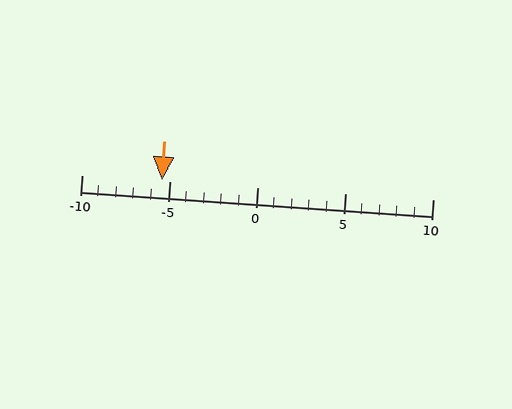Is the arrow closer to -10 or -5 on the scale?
The arrow is closer to -5.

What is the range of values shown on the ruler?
The ruler shows values from -10 to 10.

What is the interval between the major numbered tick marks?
The major tick marks are spaced 5 units apart.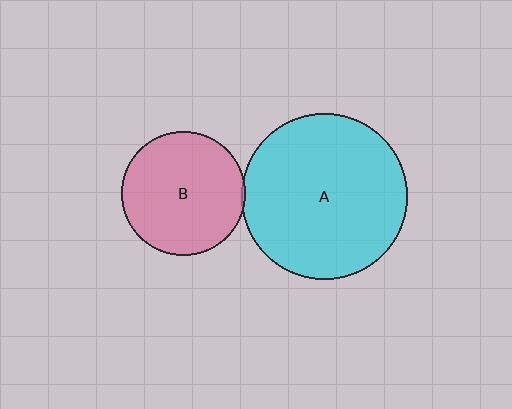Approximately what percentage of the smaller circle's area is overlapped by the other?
Approximately 5%.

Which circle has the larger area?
Circle A (cyan).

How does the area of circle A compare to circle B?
Approximately 1.8 times.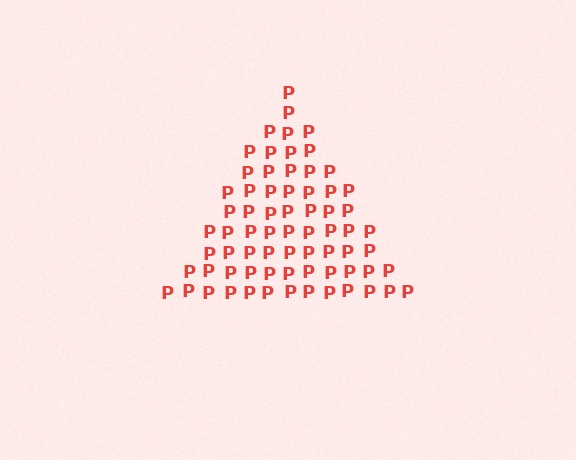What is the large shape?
The large shape is a triangle.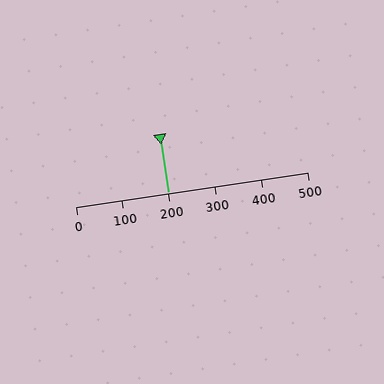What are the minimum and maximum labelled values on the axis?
The axis runs from 0 to 500.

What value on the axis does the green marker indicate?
The marker indicates approximately 200.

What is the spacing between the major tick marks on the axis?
The major ticks are spaced 100 apart.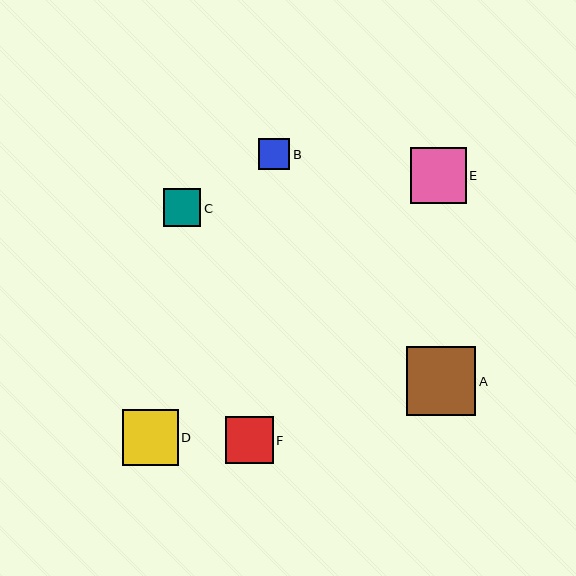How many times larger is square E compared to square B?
Square E is approximately 1.8 times the size of square B.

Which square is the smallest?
Square B is the smallest with a size of approximately 31 pixels.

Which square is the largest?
Square A is the largest with a size of approximately 69 pixels.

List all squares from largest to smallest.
From largest to smallest: A, D, E, F, C, B.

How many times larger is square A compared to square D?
Square A is approximately 1.2 times the size of square D.